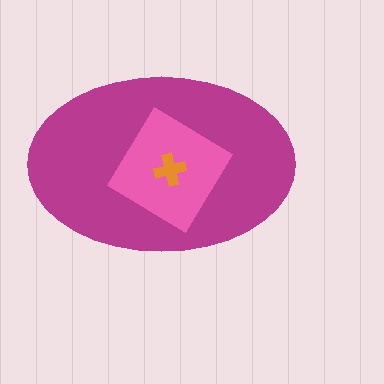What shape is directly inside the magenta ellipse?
The pink diamond.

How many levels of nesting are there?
3.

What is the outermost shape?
The magenta ellipse.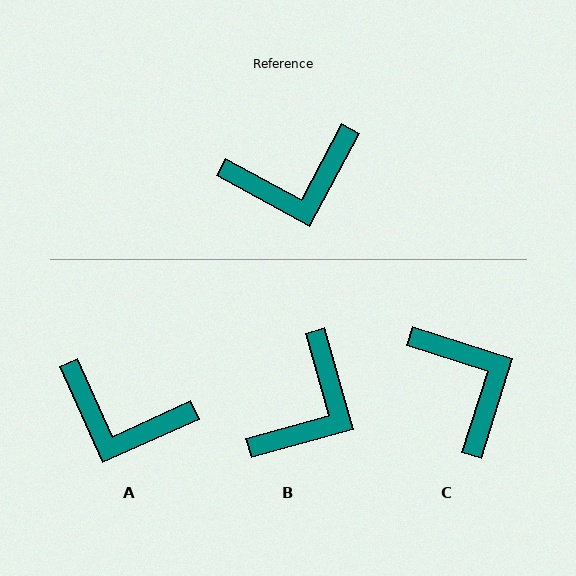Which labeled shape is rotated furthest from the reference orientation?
C, about 101 degrees away.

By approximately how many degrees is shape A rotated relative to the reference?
Approximately 37 degrees clockwise.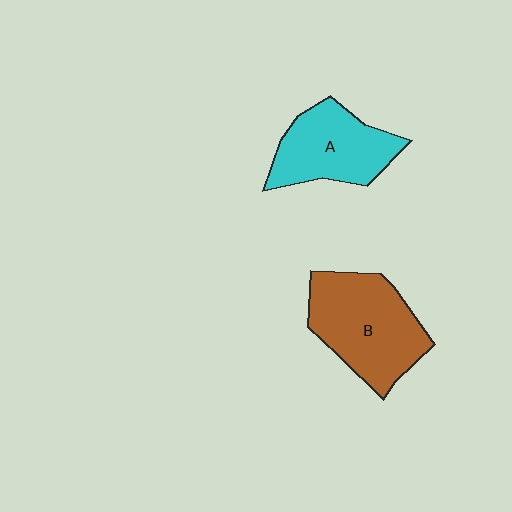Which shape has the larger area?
Shape B (brown).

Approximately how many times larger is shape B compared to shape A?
Approximately 1.3 times.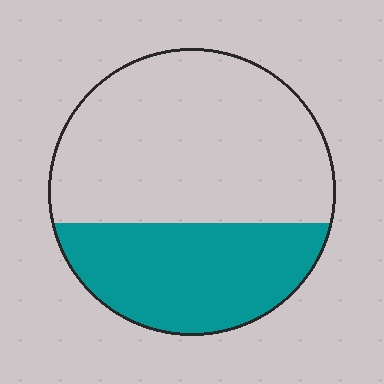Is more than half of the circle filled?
No.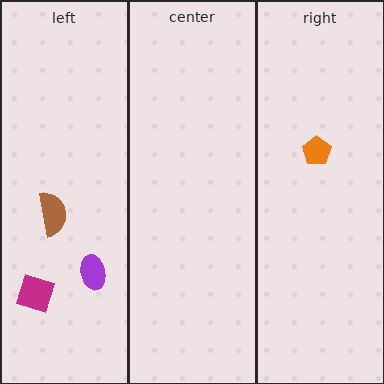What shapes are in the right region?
The orange pentagon.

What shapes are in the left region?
The brown semicircle, the magenta diamond, the purple ellipse.